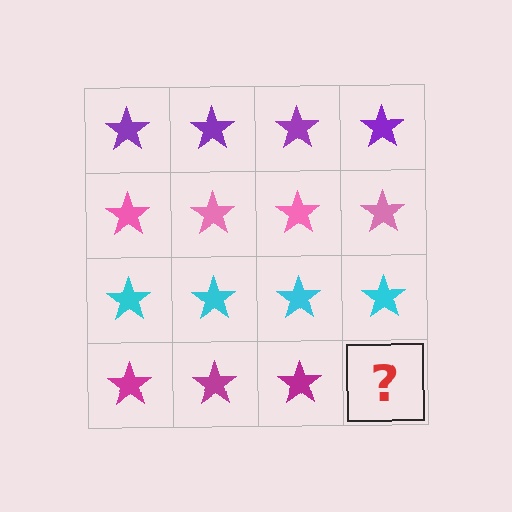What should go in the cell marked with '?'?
The missing cell should contain a magenta star.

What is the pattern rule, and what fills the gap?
The rule is that each row has a consistent color. The gap should be filled with a magenta star.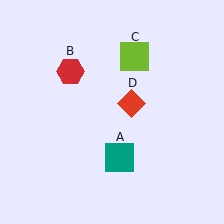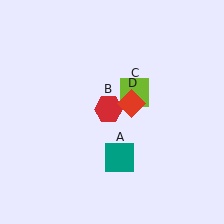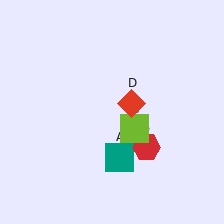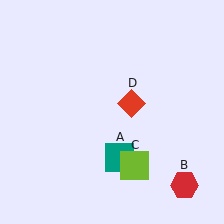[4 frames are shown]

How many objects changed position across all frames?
2 objects changed position: red hexagon (object B), lime square (object C).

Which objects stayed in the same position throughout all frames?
Teal square (object A) and red diamond (object D) remained stationary.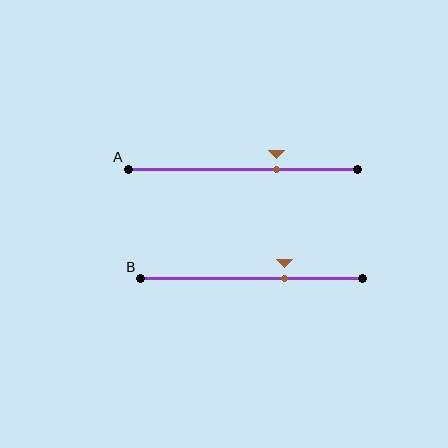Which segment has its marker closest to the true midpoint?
Segment A has its marker closest to the true midpoint.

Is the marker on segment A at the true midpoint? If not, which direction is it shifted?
No, the marker on segment A is shifted to the right by about 15% of the segment length.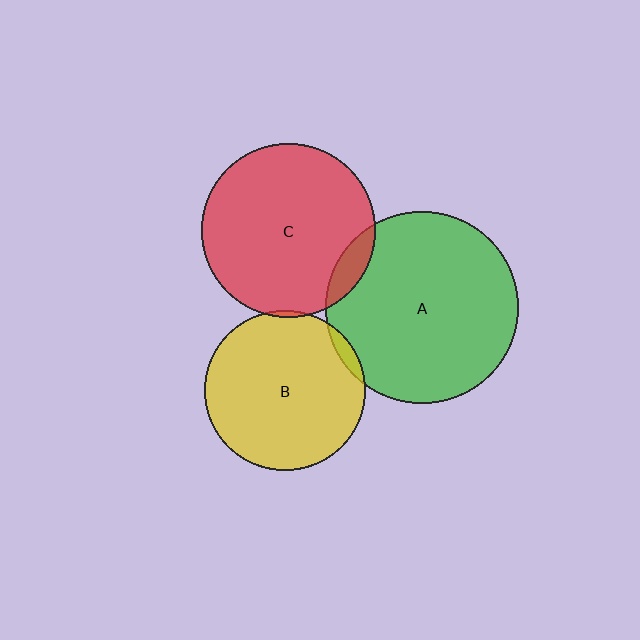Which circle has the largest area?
Circle A (green).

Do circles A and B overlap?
Yes.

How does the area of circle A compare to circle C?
Approximately 1.2 times.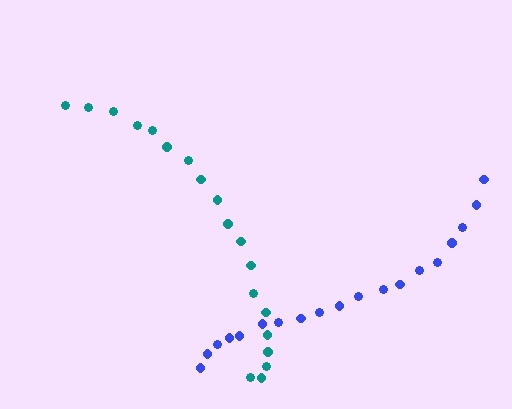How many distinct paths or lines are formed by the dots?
There are 2 distinct paths.